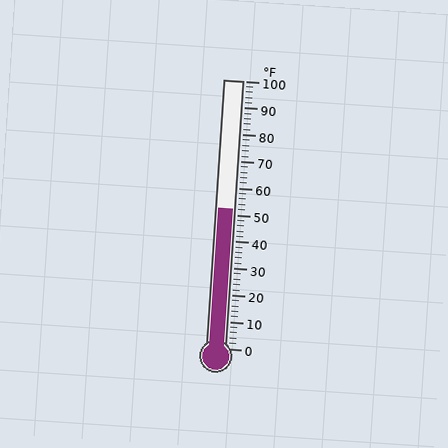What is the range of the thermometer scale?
The thermometer scale ranges from 0°F to 100°F.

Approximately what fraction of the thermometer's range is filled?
The thermometer is filled to approximately 50% of its range.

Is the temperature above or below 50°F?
The temperature is above 50°F.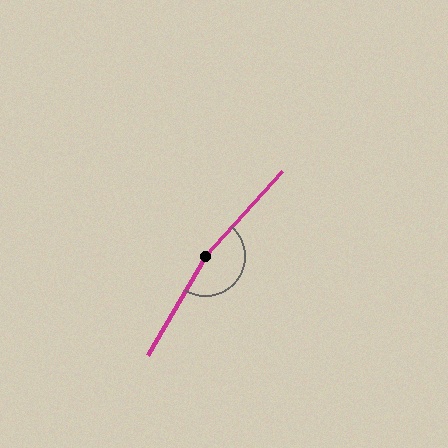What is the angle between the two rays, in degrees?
Approximately 168 degrees.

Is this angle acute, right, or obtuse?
It is obtuse.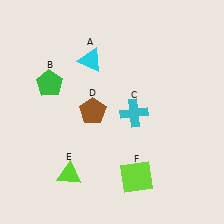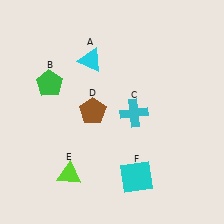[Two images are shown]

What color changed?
The square (F) changed from lime in Image 1 to cyan in Image 2.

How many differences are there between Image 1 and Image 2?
There is 1 difference between the two images.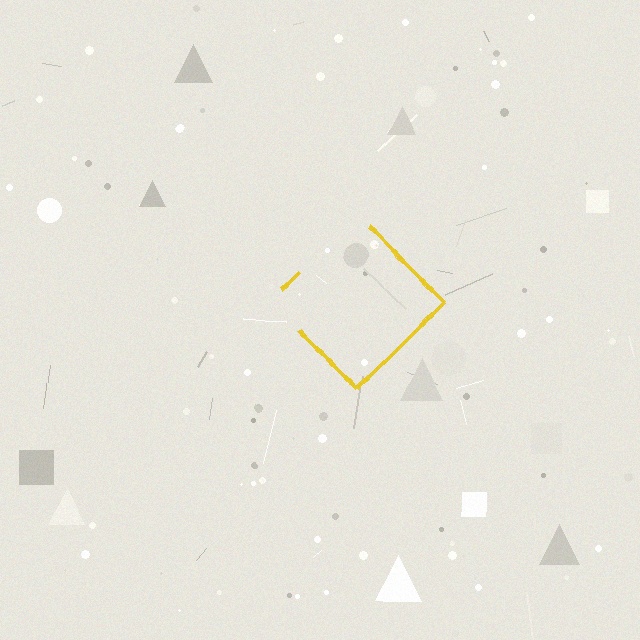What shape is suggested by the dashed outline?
The dashed outline suggests a diamond.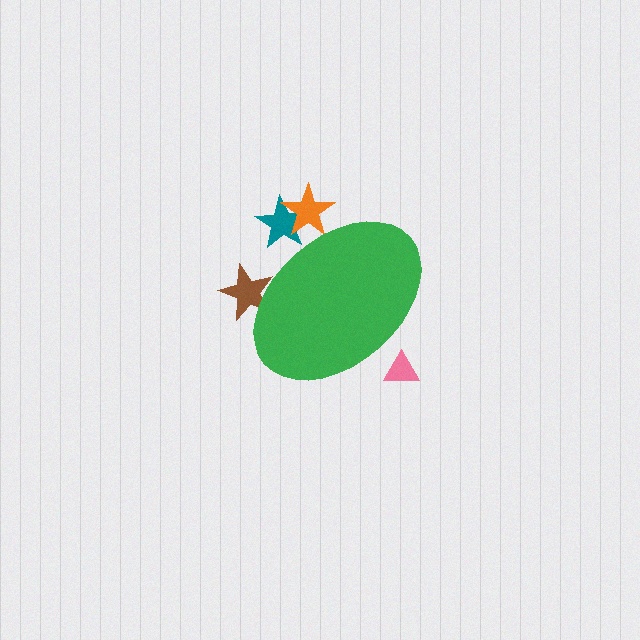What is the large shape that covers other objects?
A green ellipse.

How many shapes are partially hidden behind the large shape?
4 shapes are partially hidden.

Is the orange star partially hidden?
Yes, the orange star is partially hidden behind the green ellipse.